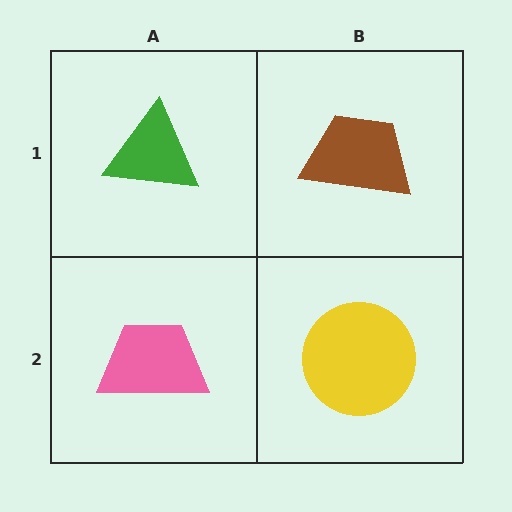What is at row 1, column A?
A green triangle.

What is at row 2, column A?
A pink trapezoid.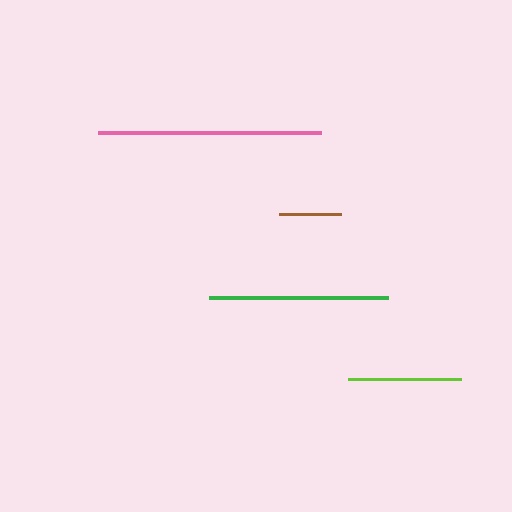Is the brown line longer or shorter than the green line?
The green line is longer than the brown line.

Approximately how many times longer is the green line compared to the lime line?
The green line is approximately 1.6 times the length of the lime line.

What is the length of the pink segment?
The pink segment is approximately 224 pixels long.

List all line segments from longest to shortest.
From longest to shortest: pink, green, lime, brown.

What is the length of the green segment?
The green segment is approximately 179 pixels long.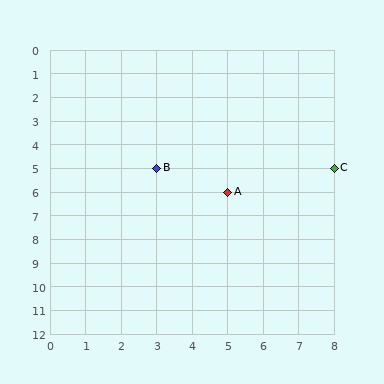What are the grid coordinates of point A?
Point A is at grid coordinates (5, 6).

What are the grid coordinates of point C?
Point C is at grid coordinates (8, 5).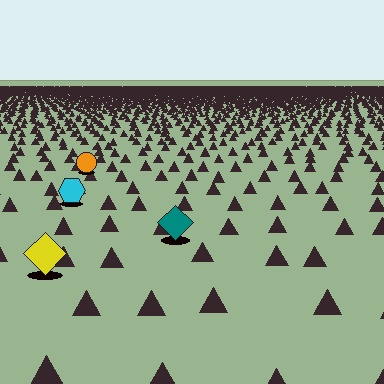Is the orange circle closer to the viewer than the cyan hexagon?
No. The cyan hexagon is closer — you can tell from the texture gradient: the ground texture is coarser near it.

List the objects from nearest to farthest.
From nearest to farthest: the yellow diamond, the teal diamond, the cyan hexagon, the orange circle.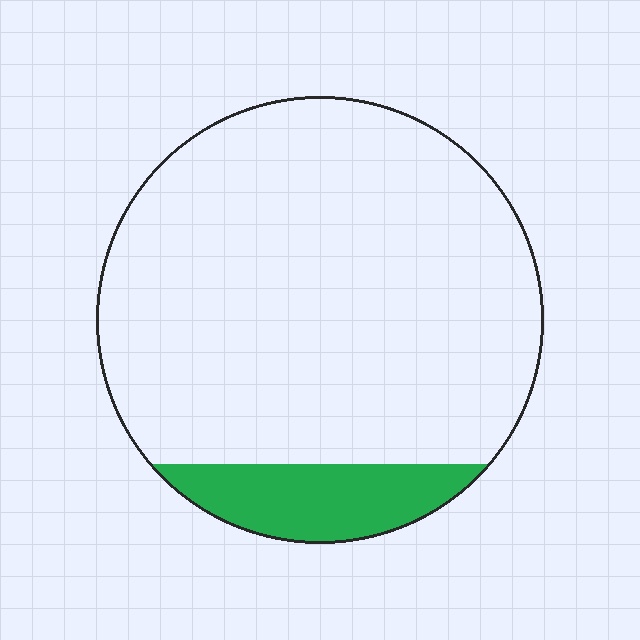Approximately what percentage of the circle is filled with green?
Approximately 10%.